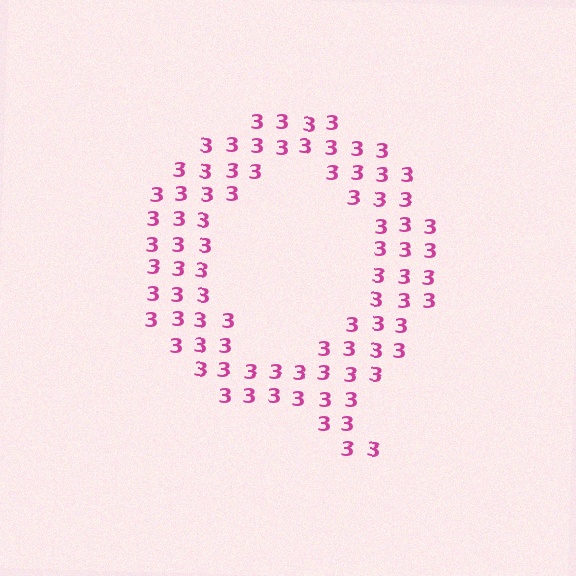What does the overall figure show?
The overall figure shows the letter Q.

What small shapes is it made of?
It is made of small digit 3's.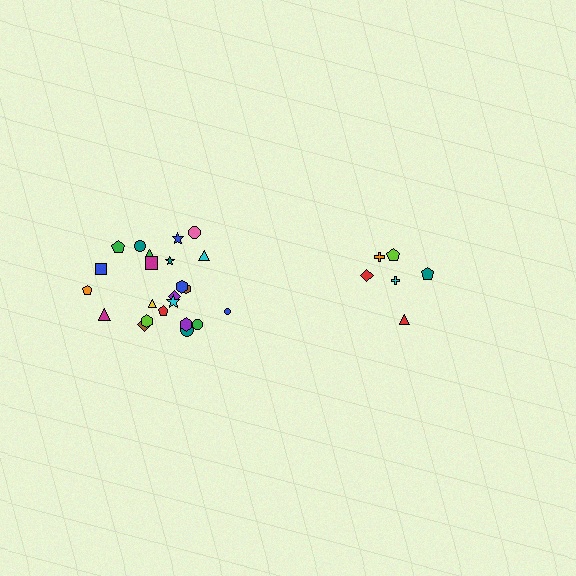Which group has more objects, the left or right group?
The left group.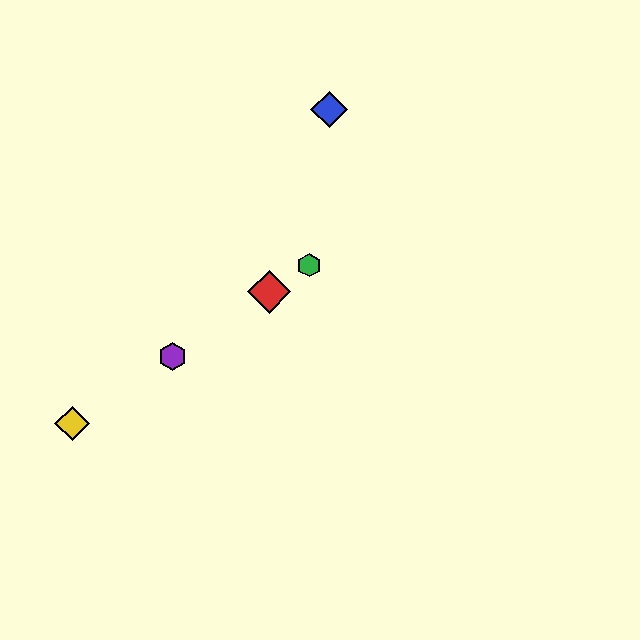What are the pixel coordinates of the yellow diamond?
The yellow diamond is at (72, 424).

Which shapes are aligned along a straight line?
The red diamond, the green hexagon, the yellow diamond, the purple hexagon are aligned along a straight line.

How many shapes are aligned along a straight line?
4 shapes (the red diamond, the green hexagon, the yellow diamond, the purple hexagon) are aligned along a straight line.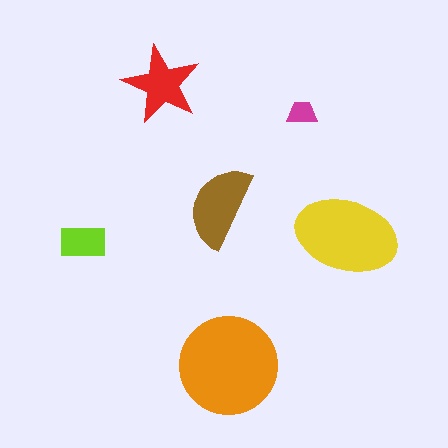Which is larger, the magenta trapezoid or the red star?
The red star.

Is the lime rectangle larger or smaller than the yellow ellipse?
Smaller.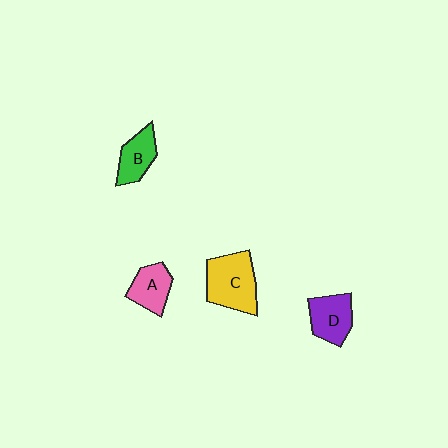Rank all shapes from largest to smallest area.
From largest to smallest: C (yellow), D (purple), A (pink), B (green).